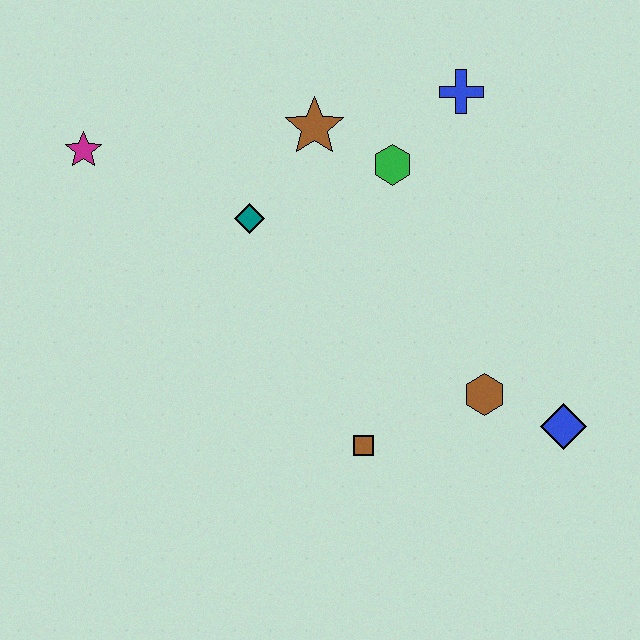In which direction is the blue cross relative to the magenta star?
The blue cross is to the right of the magenta star.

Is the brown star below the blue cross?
Yes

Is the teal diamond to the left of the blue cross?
Yes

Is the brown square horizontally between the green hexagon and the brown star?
Yes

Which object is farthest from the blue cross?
The magenta star is farthest from the blue cross.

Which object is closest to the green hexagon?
The brown star is closest to the green hexagon.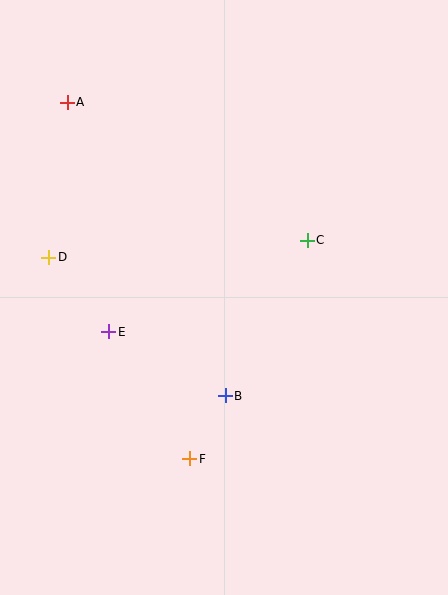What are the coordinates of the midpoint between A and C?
The midpoint between A and C is at (187, 171).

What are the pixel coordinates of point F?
Point F is at (190, 459).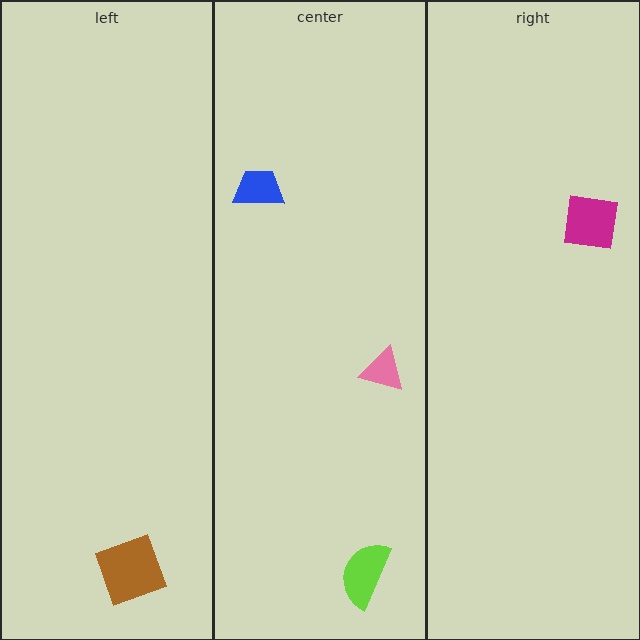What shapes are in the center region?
The pink triangle, the lime semicircle, the blue trapezoid.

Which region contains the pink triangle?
The center region.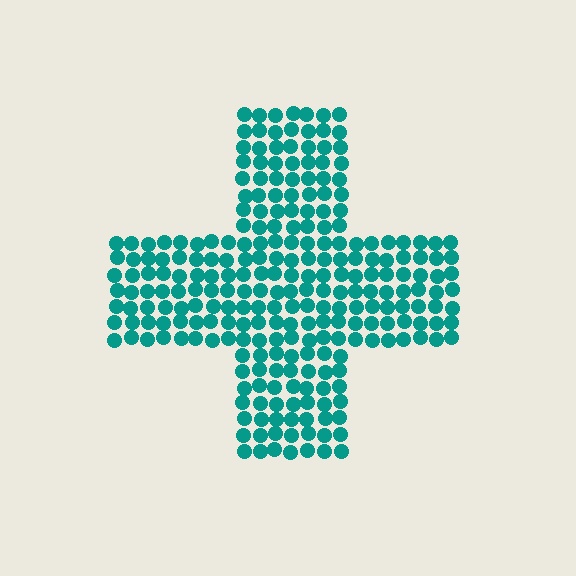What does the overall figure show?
The overall figure shows a cross.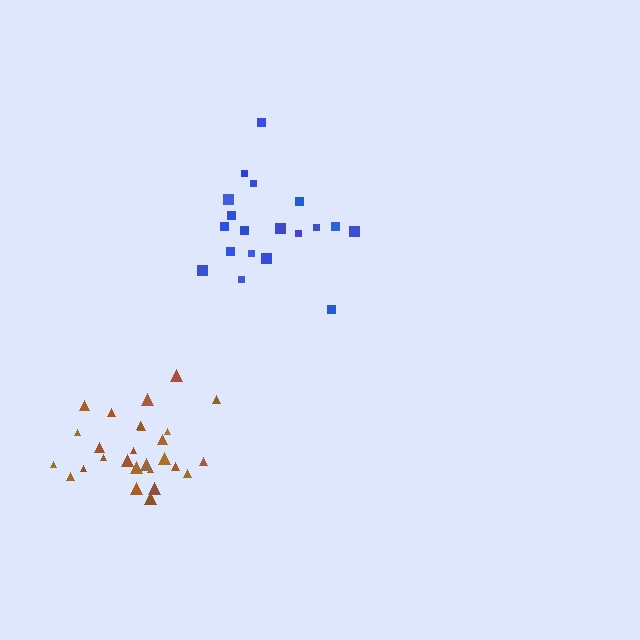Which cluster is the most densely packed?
Brown.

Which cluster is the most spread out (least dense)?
Blue.